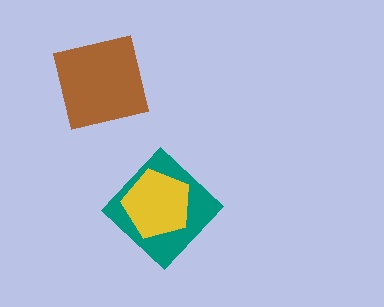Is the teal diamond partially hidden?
Yes, it is partially covered by another shape.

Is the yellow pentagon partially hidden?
No, no other shape covers it.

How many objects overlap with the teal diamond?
1 object overlaps with the teal diamond.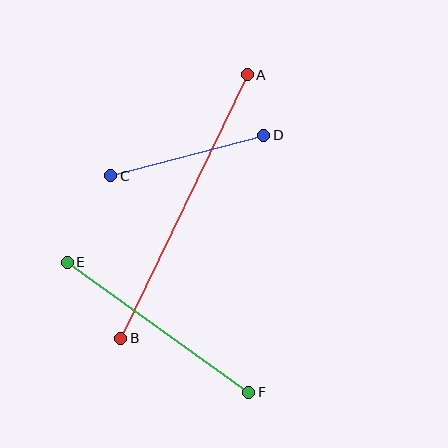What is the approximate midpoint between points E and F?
The midpoint is at approximately (158, 327) pixels.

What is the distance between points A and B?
The distance is approximately 292 pixels.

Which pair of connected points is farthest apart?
Points A and B are farthest apart.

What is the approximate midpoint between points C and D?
The midpoint is at approximately (187, 156) pixels.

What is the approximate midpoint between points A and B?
The midpoint is at approximately (184, 206) pixels.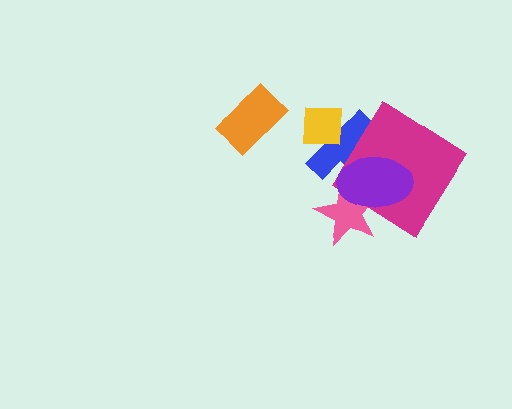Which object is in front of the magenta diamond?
The purple ellipse is in front of the magenta diamond.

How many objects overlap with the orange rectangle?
0 objects overlap with the orange rectangle.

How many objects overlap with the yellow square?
1 object overlaps with the yellow square.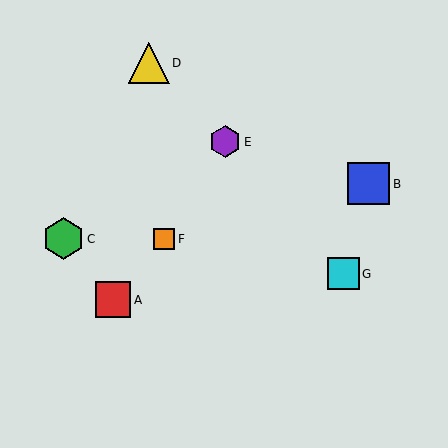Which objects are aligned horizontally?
Objects C, F are aligned horizontally.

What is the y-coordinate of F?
Object F is at y≈239.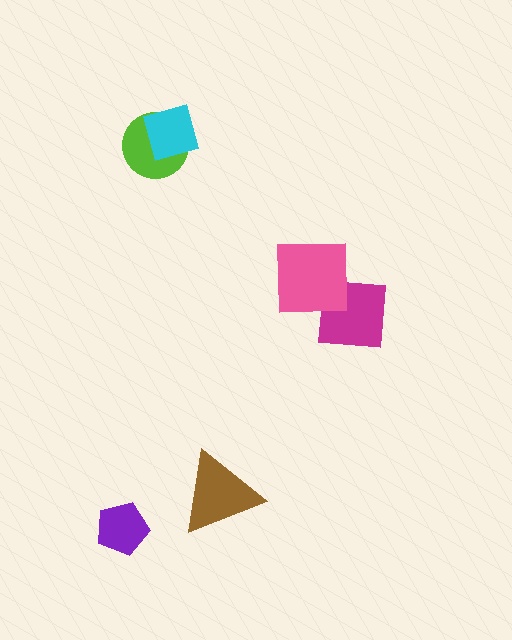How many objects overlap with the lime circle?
1 object overlaps with the lime circle.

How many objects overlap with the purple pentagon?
0 objects overlap with the purple pentagon.